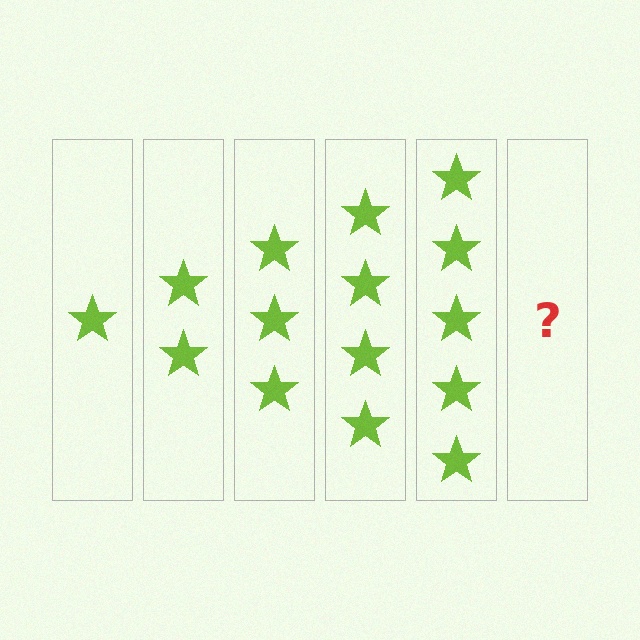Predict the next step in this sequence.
The next step is 6 stars.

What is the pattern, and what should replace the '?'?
The pattern is that each step adds one more star. The '?' should be 6 stars.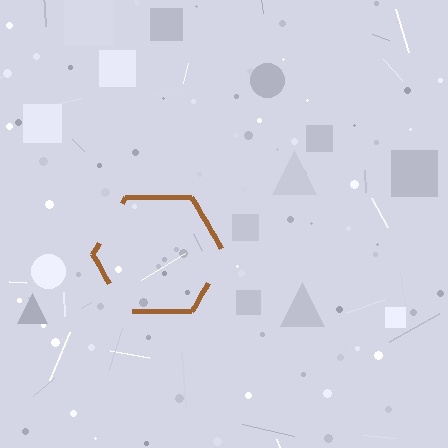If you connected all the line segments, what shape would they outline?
They would outline a hexagon.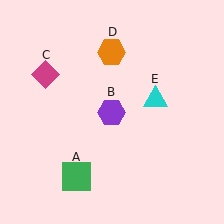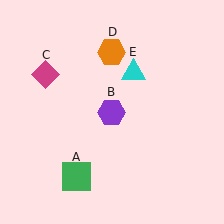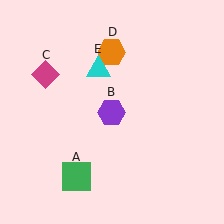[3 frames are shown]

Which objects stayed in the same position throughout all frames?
Green square (object A) and purple hexagon (object B) and magenta diamond (object C) and orange hexagon (object D) remained stationary.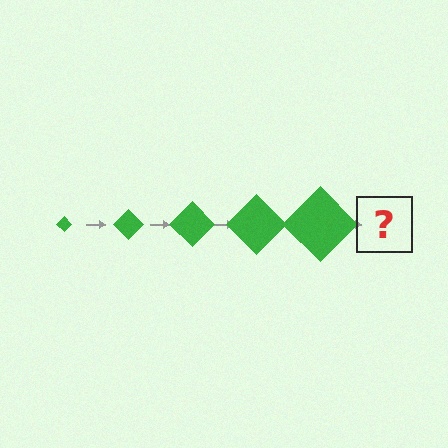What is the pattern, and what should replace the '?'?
The pattern is that the diamond gets progressively larger each step. The '?' should be a green diamond, larger than the previous one.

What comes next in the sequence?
The next element should be a green diamond, larger than the previous one.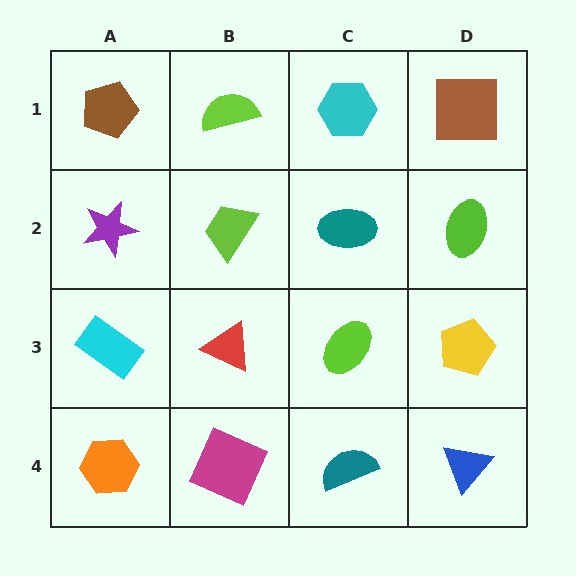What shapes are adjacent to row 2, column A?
A brown pentagon (row 1, column A), a cyan rectangle (row 3, column A), a lime trapezoid (row 2, column B).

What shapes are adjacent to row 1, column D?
A lime ellipse (row 2, column D), a cyan hexagon (row 1, column C).